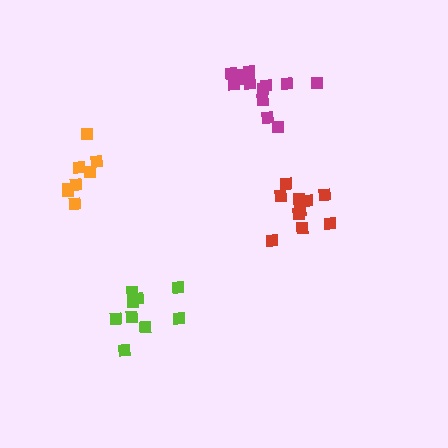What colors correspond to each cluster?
The clusters are colored: magenta, red, lime, orange.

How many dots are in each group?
Group 1: 14 dots, Group 2: 10 dots, Group 3: 9 dots, Group 4: 8 dots (41 total).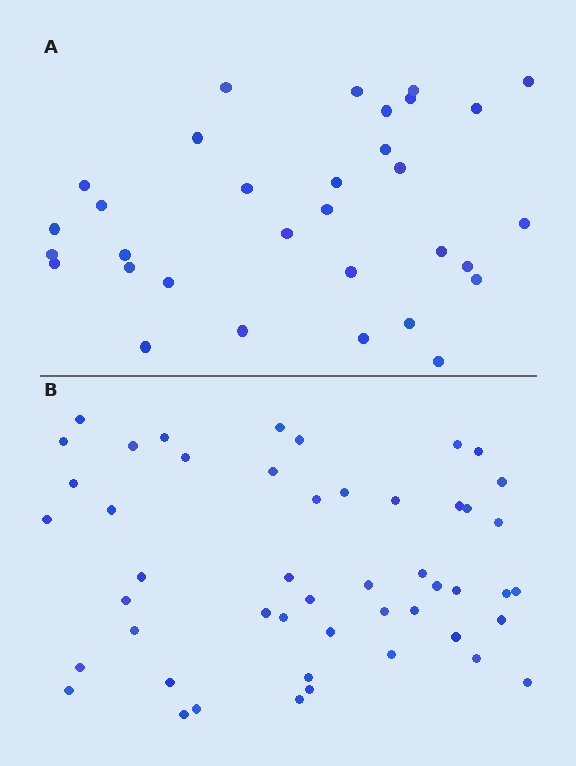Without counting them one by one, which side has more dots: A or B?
Region B (the bottom region) has more dots.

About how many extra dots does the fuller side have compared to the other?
Region B has approximately 15 more dots than region A.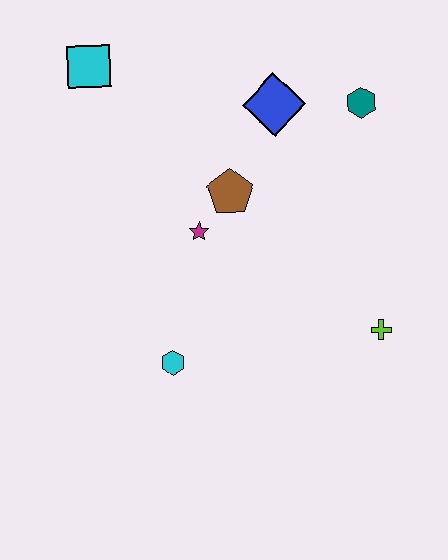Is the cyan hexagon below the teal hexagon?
Yes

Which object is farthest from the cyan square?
The lime cross is farthest from the cyan square.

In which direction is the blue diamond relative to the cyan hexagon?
The blue diamond is above the cyan hexagon.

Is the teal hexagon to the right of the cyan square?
Yes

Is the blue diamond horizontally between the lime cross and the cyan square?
Yes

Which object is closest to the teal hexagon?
The blue diamond is closest to the teal hexagon.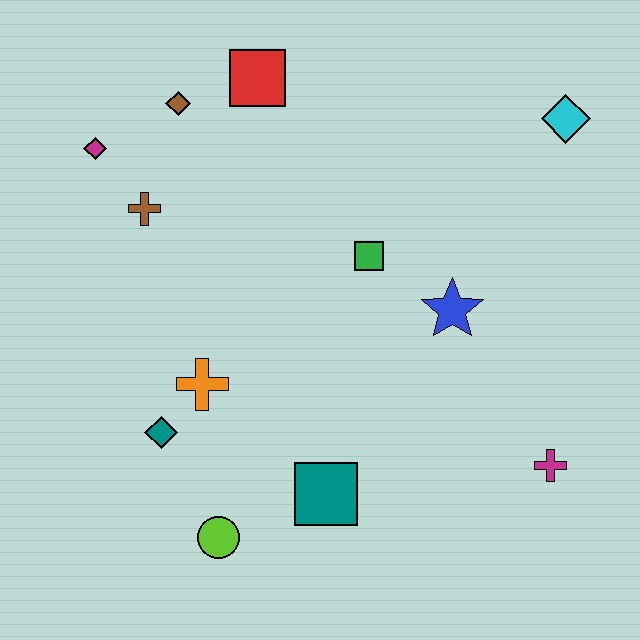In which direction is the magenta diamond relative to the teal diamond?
The magenta diamond is above the teal diamond.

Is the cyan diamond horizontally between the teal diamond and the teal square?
No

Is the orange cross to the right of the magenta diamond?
Yes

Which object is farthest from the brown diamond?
The magenta cross is farthest from the brown diamond.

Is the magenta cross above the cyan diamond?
No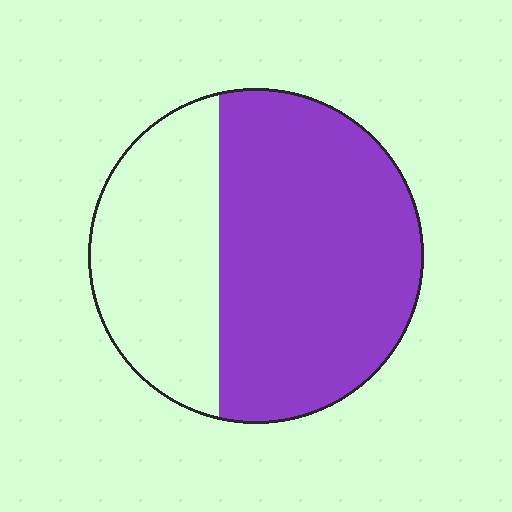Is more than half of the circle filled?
Yes.